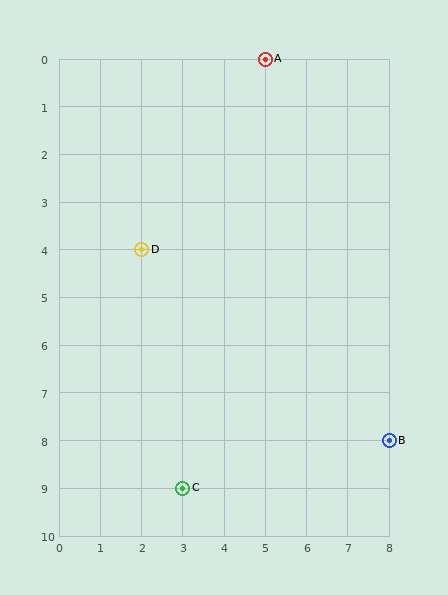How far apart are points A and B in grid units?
Points A and B are 3 columns and 8 rows apart (about 8.5 grid units diagonally).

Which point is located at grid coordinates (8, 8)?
Point B is at (8, 8).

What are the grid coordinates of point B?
Point B is at grid coordinates (8, 8).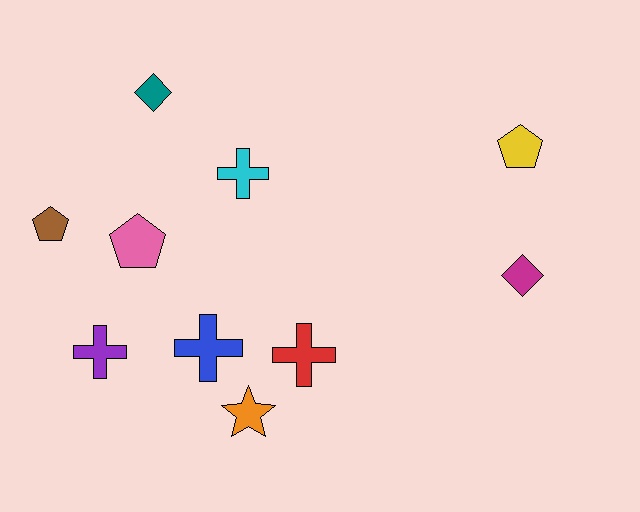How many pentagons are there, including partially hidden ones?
There are 3 pentagons.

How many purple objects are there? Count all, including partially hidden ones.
There is 1 purple object.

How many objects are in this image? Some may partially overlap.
There are 10 objects.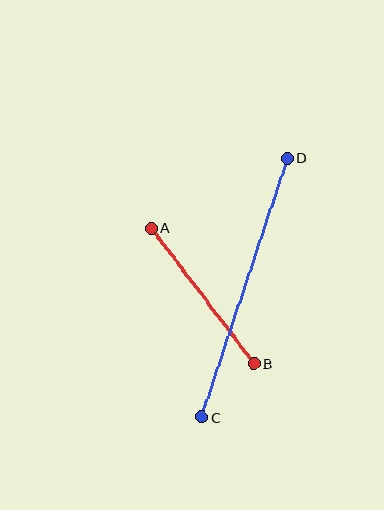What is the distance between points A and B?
The distance is approximately 170 pixels.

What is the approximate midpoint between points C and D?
The midpoint is at approximately (244, 288) pixels.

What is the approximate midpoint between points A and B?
The midpoint is at approximately (203, 296) pixels.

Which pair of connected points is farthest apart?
Points C and D are farthest apart.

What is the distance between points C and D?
The distance is approximately 273 pixels.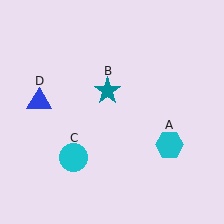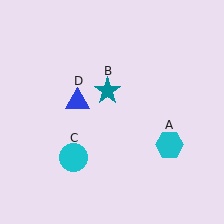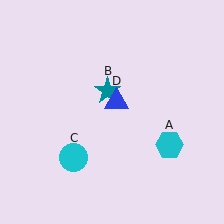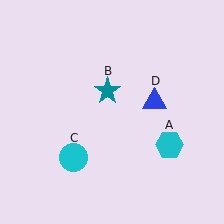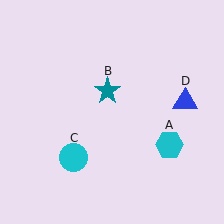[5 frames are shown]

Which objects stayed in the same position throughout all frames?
Cyan hexagon (object A) and teal star (object B) and cyan circle (object C) remained stationary.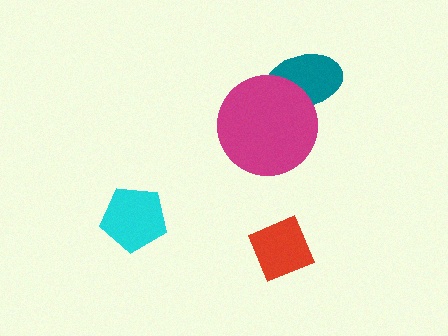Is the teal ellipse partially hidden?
Yes, it is partially covered by another shape.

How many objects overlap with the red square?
0 objects overlap with the red square.